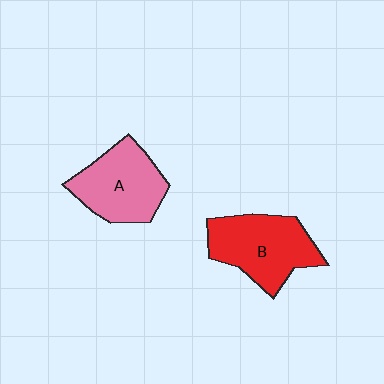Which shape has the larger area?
Shape B (red).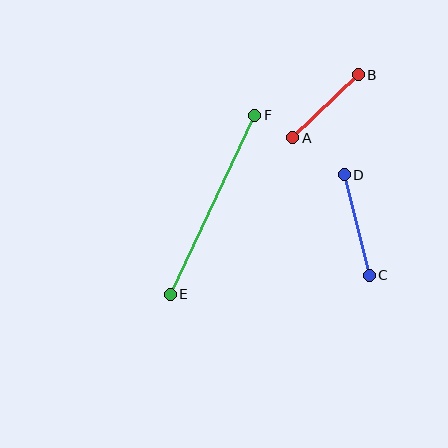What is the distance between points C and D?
The distance is approximately 104 pixels.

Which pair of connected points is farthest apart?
Points E and F are farthest apart.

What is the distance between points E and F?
The distance is approximately 198 pixels.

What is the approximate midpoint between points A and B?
The midpoint is at approximately (325, 106) pixels.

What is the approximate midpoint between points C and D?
The midpoint is at approximately (357, 225) pixels.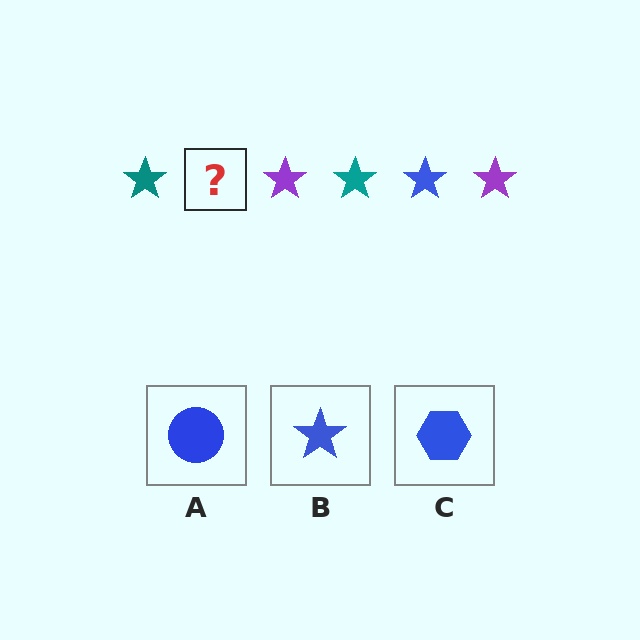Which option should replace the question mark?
Option B.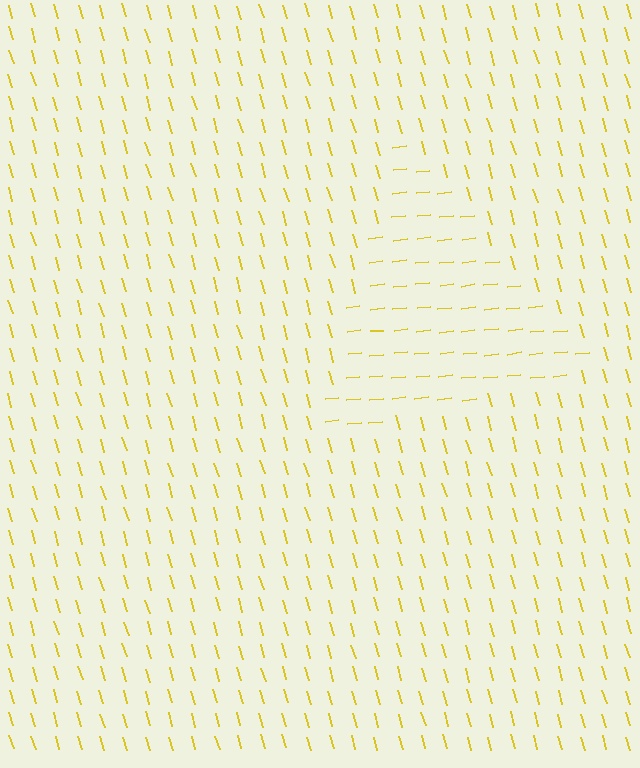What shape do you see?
I see a triangle.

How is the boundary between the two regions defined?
The boundary is defined purely by a change in line orientation (approximately 80 degrees difference). All lines are the same color and thickness.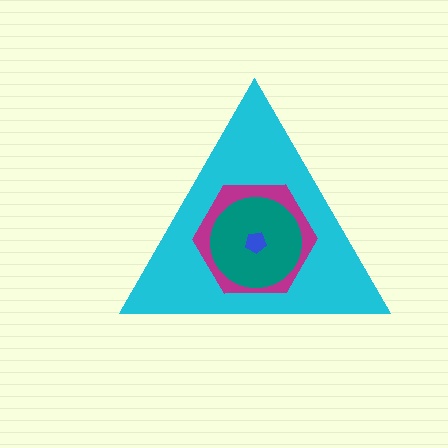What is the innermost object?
The blue pentagon.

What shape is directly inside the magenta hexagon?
The teal circle.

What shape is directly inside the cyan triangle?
The magenta hexagon.